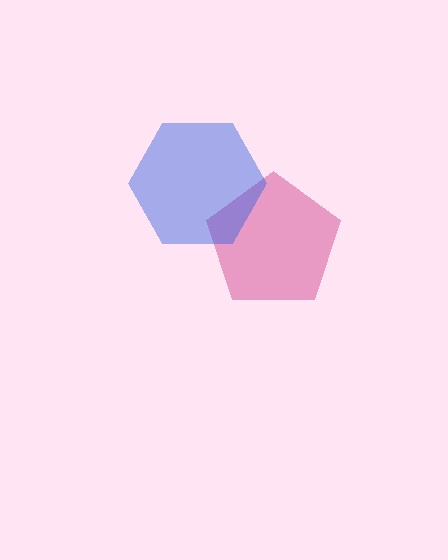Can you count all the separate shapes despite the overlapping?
Yes, there are 2 separate shapes.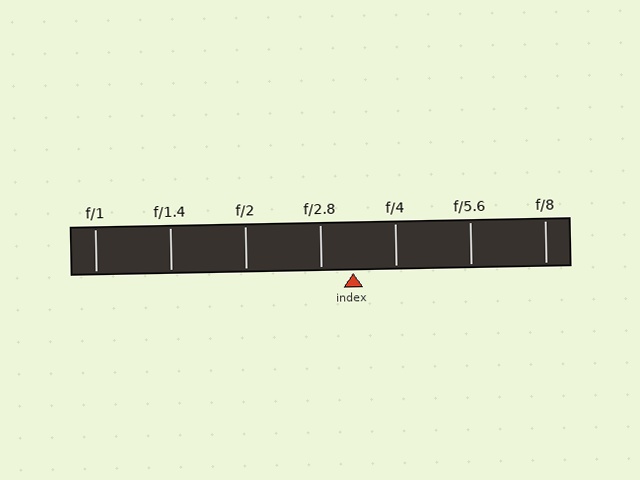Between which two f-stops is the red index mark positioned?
The index mark is between f/2.8 and f/4.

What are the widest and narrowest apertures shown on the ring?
The widest aperture shown is f/1 and the narrowest is f/8.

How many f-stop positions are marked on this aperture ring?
There are 7 f-stop positions marked.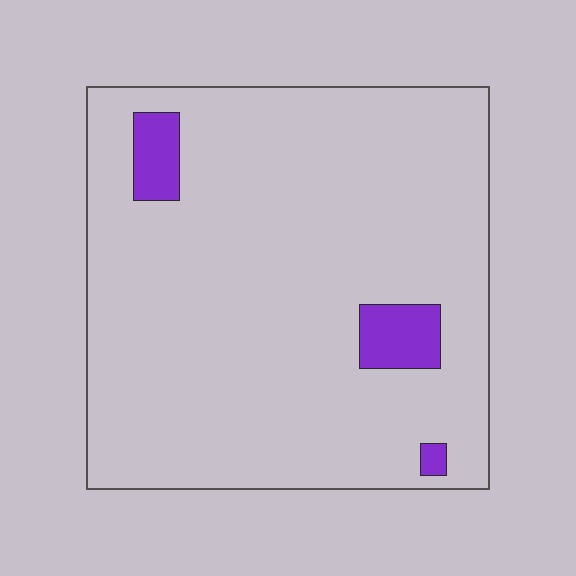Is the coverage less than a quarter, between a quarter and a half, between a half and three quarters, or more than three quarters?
Less than a quarter.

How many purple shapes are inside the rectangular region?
3.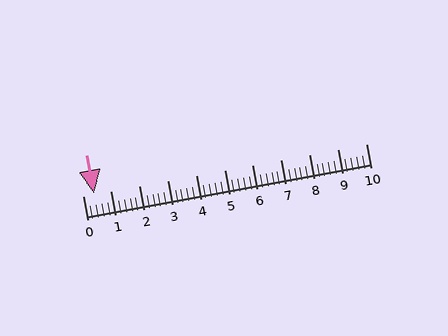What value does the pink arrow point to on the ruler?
The pink arrow points to approximately 0.4.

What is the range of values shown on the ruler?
The ruler shows values from 0 to 10.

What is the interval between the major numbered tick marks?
The major tick marks are spaced 1 units apart.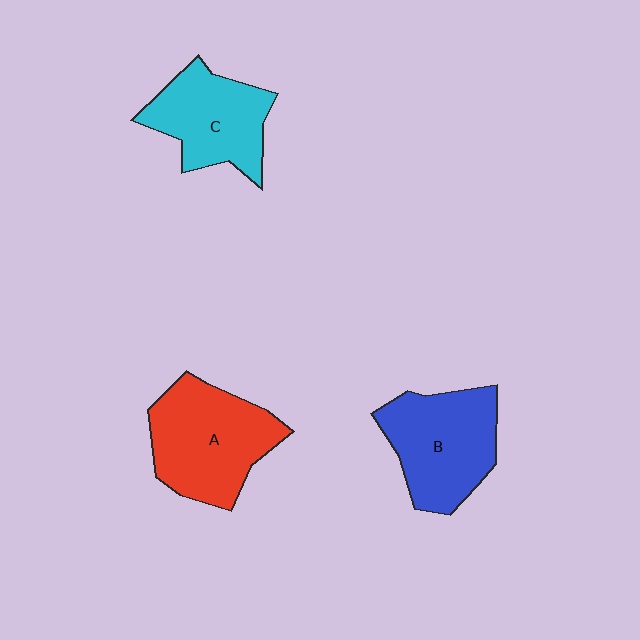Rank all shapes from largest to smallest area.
From largest to smallest: A (red), B (blue), C (cyan).